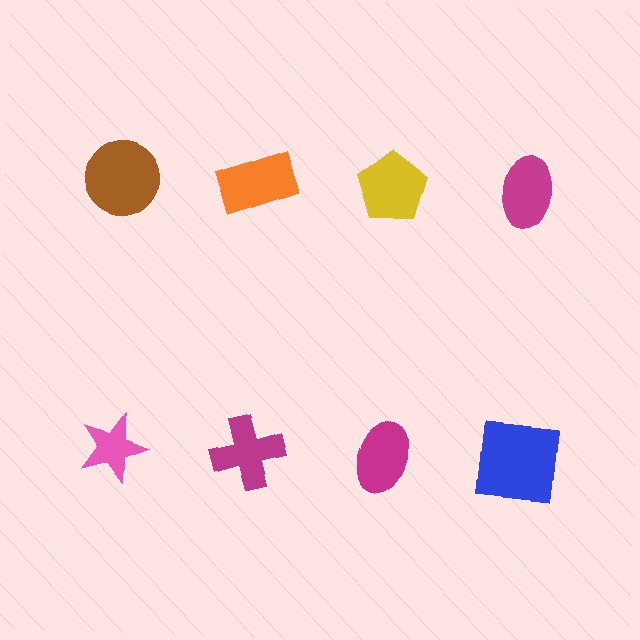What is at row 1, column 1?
A brown circle.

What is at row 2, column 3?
A magenta ellipse.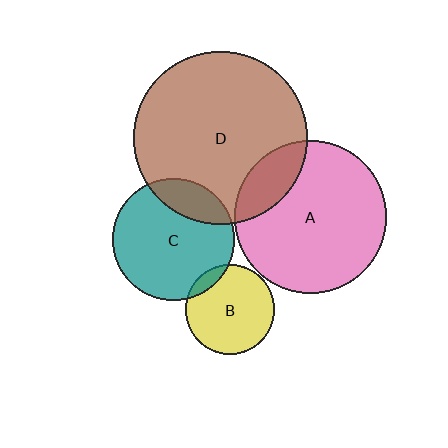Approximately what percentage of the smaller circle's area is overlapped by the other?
Approximately 20%.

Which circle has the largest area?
Circle D (brown).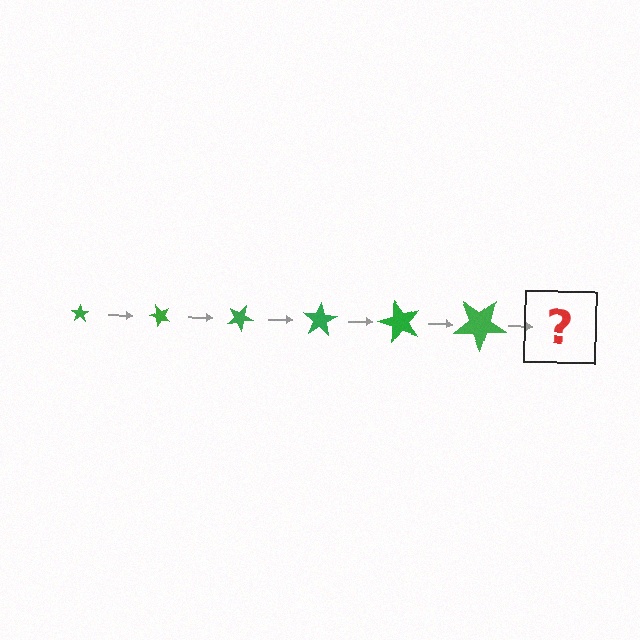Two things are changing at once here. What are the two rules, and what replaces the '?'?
The two rules are that the star grows larger each step and it rotates 50 degrees each step. The '?' should be a star, larger than the previous one and rotated 300 degrees from the start.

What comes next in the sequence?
The next element should be a star, larger than the previous one and rotated 300 degrees from the start.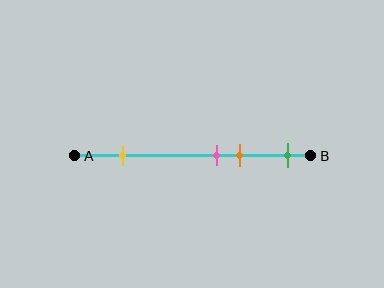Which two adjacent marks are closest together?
The pink and orange marks are the closest adjacent pair.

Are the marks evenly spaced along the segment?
No, the marks are not evenly spaced.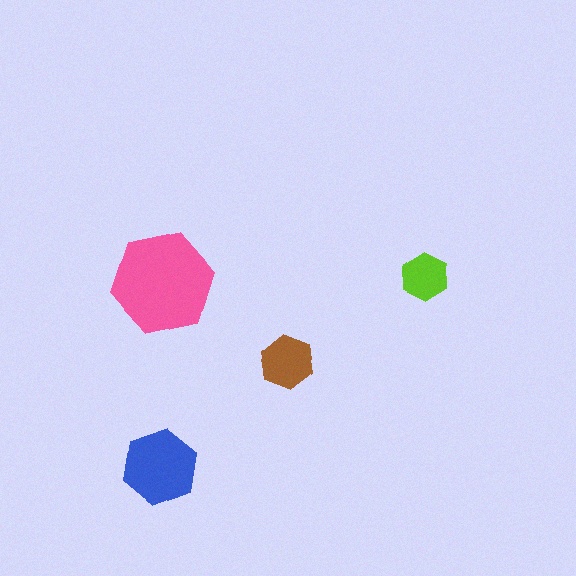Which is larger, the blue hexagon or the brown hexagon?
The blue one.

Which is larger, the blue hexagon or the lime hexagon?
The blue one.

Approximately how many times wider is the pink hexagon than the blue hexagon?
About 1.5 times wider.